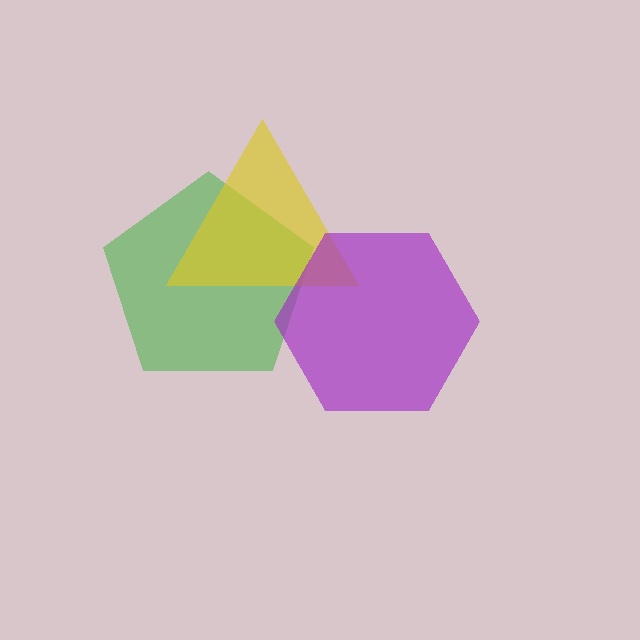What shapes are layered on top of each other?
The layered shapes are: a green pentagon, a yellow triangle, a purple hexagon.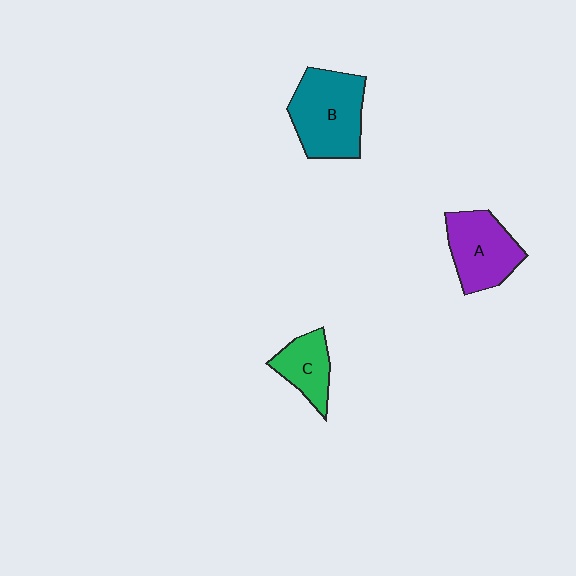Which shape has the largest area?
Shape B (teal).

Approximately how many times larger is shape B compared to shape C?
Approximately 1.9 times.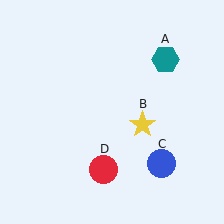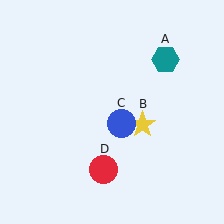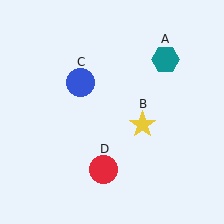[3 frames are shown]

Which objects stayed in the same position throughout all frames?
Teal hexagon (object A) and yellow star (object B) and red circle (object D) remained stationary.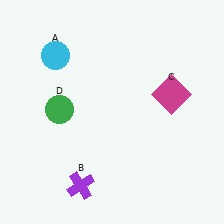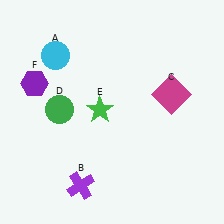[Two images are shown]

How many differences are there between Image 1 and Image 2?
There are 2 differences between the two images.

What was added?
A green star (E), a purple hexagon (F) were added in Image 2.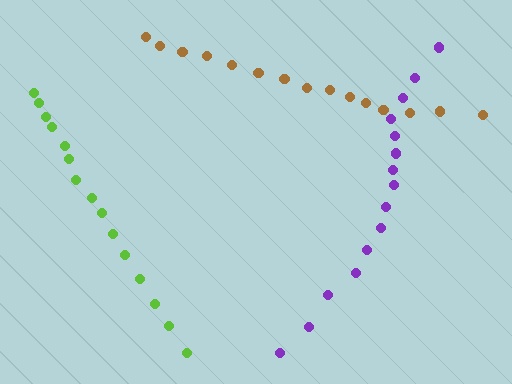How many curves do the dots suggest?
There are 3 distinct paths.